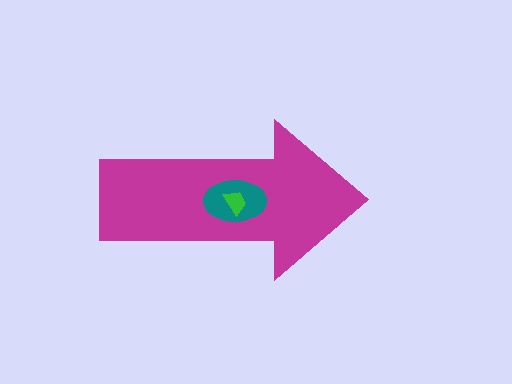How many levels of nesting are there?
3.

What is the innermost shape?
The green trapezoid.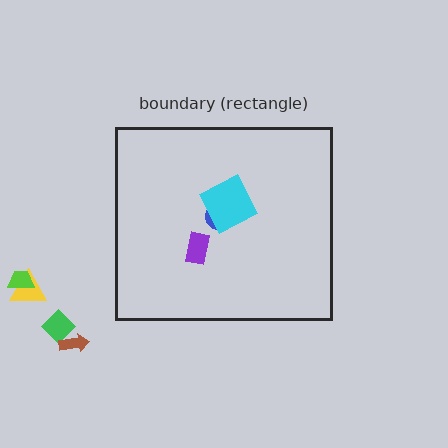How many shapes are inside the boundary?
3 inside, 4 outside.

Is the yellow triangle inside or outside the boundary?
Outside.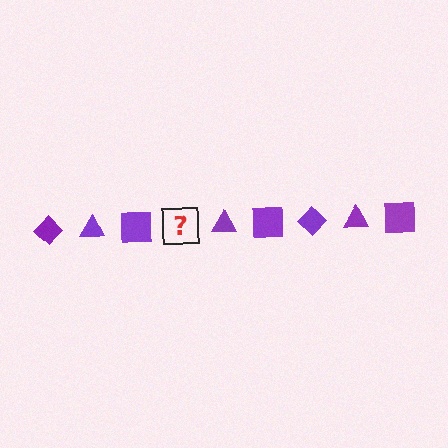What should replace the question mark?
The question mark should be replaced with a purple diamond.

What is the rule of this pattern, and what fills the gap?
The rule is that the pattern cycles through diamond, triangle, square shapes in purple. The gap should be filled with a purple diamond.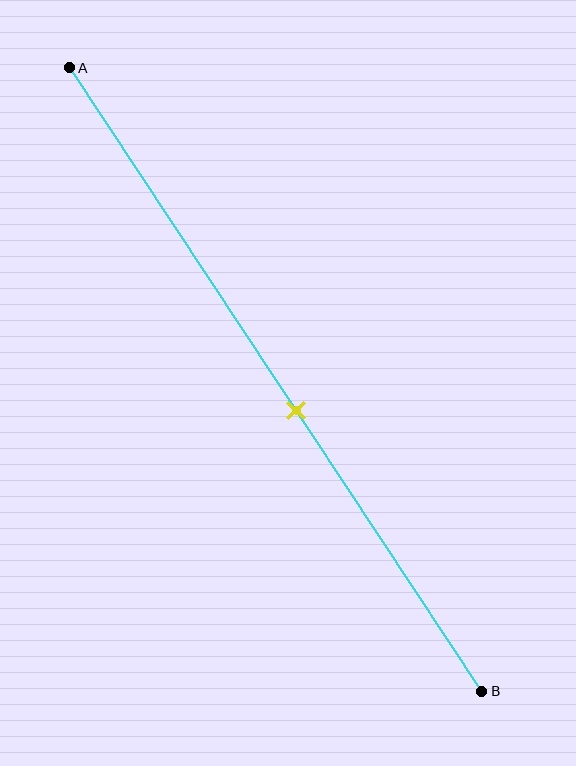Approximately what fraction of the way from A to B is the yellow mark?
The yellow mark is approximately 55% of the way from A to B.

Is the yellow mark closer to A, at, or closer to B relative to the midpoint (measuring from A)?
The yellow mark is closer to point B than the midpoint of segment AB.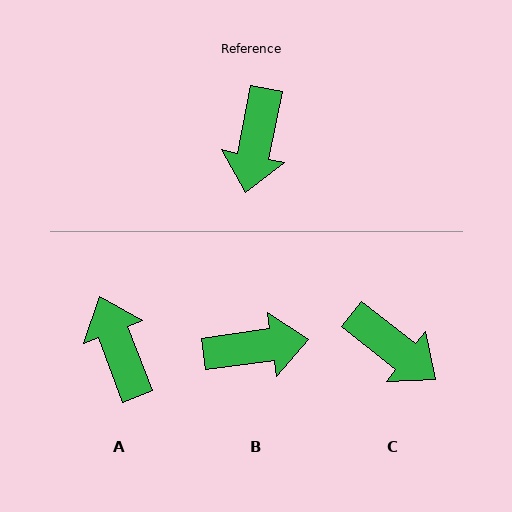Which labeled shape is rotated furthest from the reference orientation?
A, about 148 degrees away.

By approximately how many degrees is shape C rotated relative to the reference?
Approximately 63 degrees counter-clockwise.